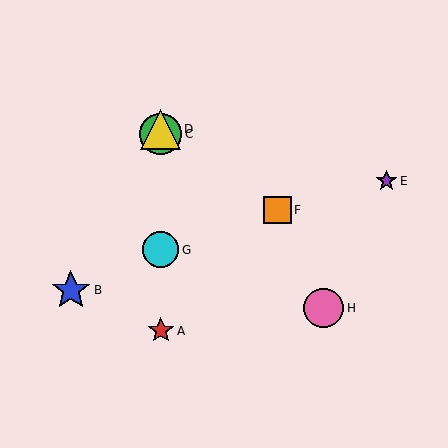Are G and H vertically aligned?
No, G is at x≈161 and H is at x≈324.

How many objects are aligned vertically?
4 objects (A, C, D, G) are aligned vertically.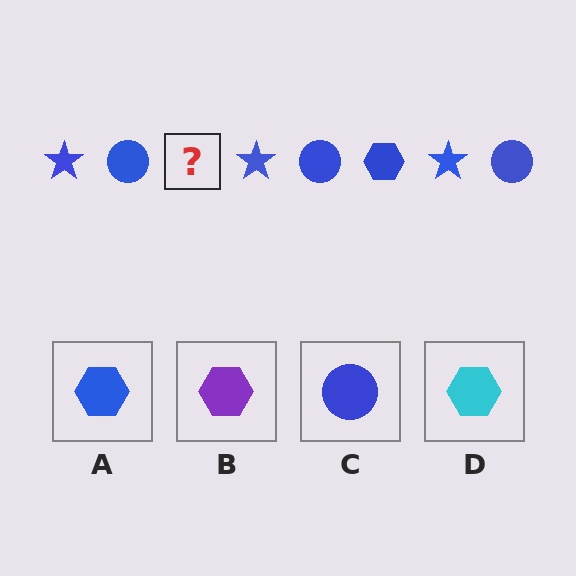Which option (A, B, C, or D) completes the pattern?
A.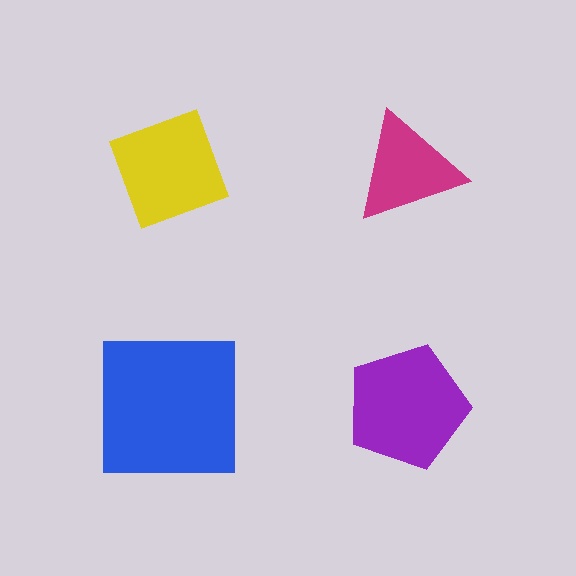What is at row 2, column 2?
A purple pentagon.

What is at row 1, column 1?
A yellow diamond.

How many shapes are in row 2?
2 shapes.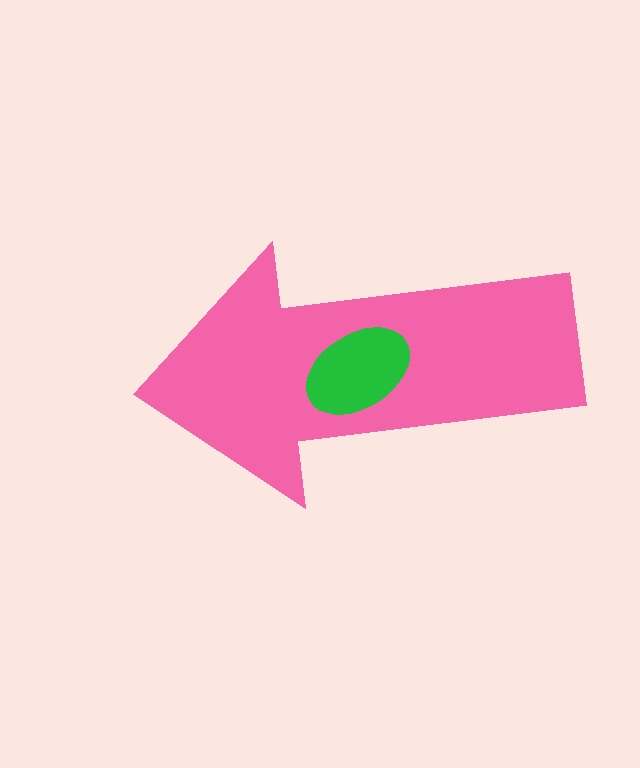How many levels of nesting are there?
2.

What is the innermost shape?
The green ellipse.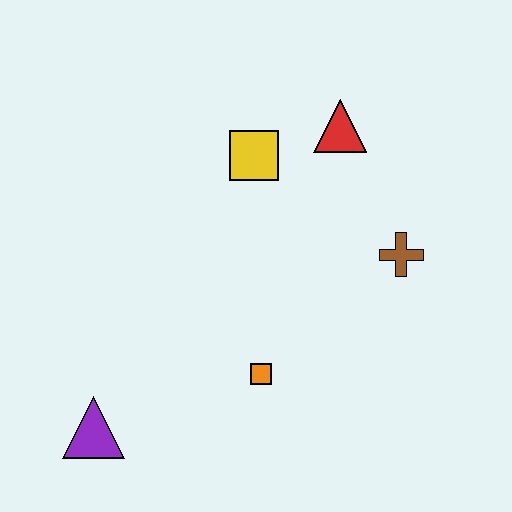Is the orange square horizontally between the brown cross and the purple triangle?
Yes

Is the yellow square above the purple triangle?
Yes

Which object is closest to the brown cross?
The red triangle is closest to the brown cross.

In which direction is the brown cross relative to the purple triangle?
The brown cross is to the right of the purple triangle.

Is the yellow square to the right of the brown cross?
No